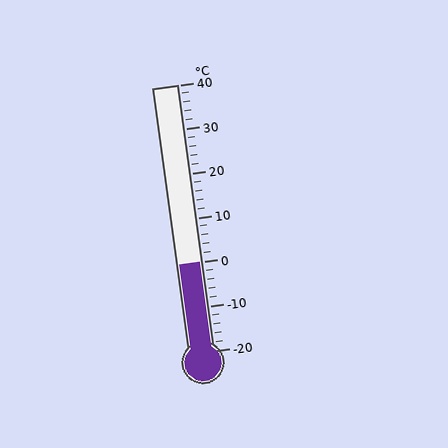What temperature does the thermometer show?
The thermometer shows approximately 0°C.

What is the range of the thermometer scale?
The thermometer scale ranges from -20°C to 40°C.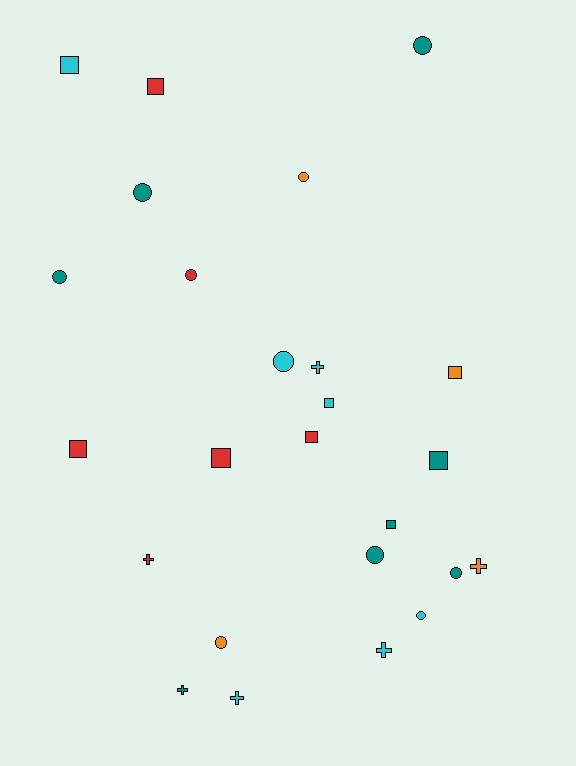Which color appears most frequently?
Teal, with 8 objects.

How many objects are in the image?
There are 25 objects.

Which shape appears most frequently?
Circle, with 10 objects.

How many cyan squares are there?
There are 2 cyan squares.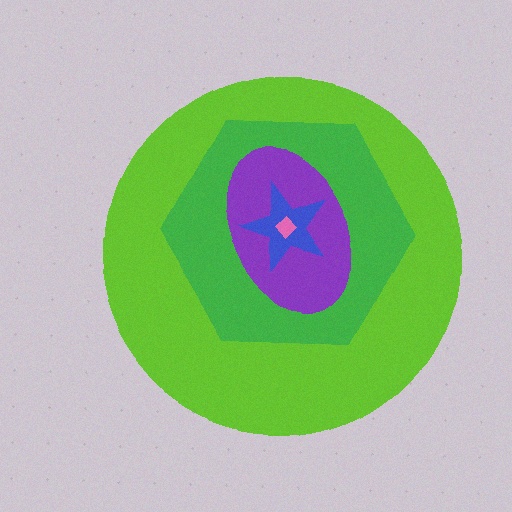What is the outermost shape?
The lime circle.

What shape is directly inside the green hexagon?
The purple ellipse.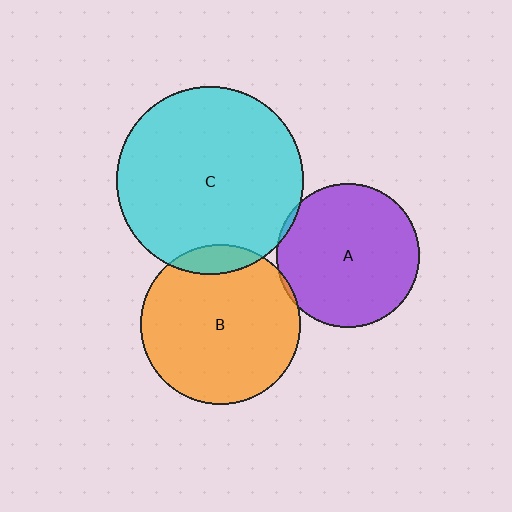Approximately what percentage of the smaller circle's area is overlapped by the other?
Approximately 5%.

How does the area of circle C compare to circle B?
Approximately 1.4 times.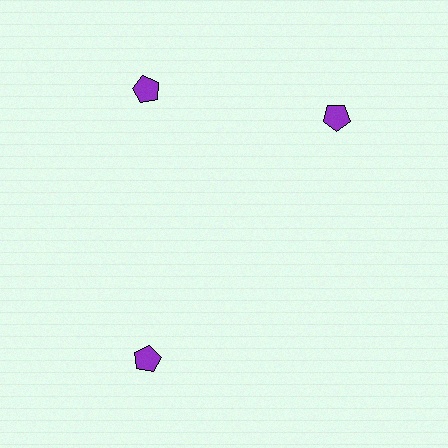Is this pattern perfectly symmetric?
No. The 3 purple pentagons are arranged in a ring, but one element near the 3 o'clock position is rotated out of alignment along the ring, breaking the 3-fold rotational symmetry.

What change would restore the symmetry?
The symmetry would be restored by rotating it back into even spacing with its neighbors so that all 3 pentagons sit at equal angles and equal distance from the center.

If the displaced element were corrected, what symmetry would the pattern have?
It would have 3-fold rotational symmetry — the pattern would map onto itself every 120 degrees.